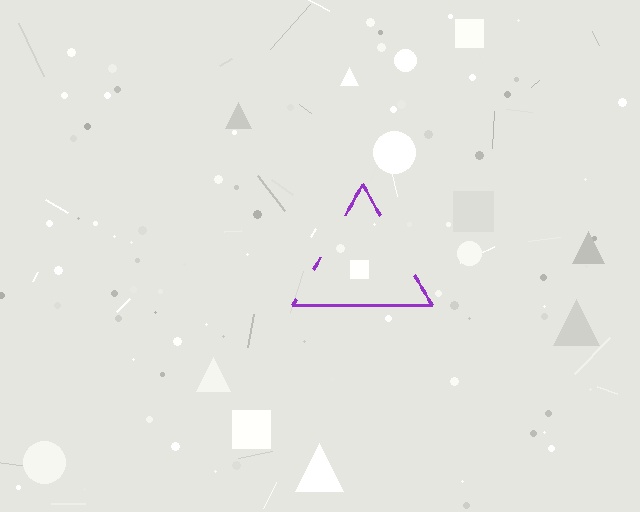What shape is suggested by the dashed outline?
The dashed outline suggests a triangle.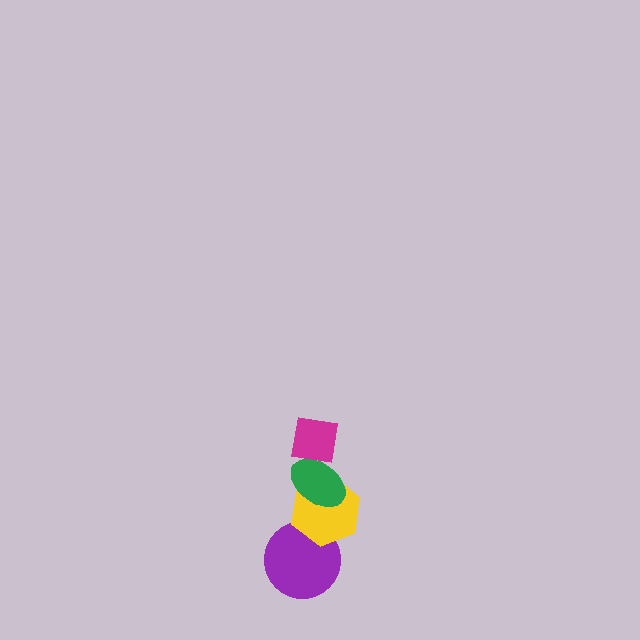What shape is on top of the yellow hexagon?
The green ellipse is on top of the yellow hexagon.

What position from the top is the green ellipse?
The green ellipse is 2nd from the top.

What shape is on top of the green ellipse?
The magenta square is on top of the green ellipse.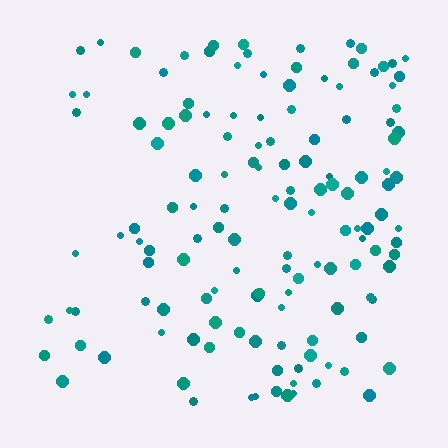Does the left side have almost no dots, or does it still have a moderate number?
Still a moderate number, just noticeably fewer than the right.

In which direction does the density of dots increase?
From left to right, with the right side densest.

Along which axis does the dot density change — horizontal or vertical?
Horizontal.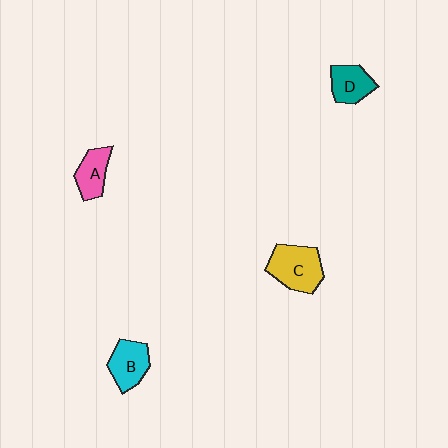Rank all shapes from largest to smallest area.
From largest to smallest: C (yellow), B (cyan), D (teal), A (pink).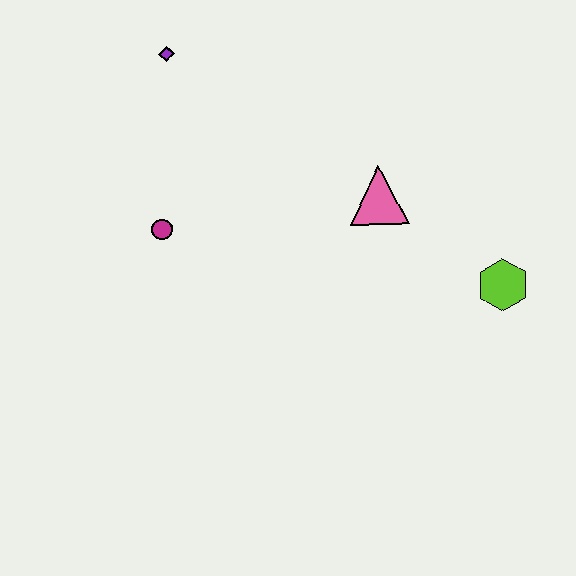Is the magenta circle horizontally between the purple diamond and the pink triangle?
No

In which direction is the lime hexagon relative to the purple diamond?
The lime hexagon is to the right of the purple diamond.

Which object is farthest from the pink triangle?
The purple diamond is farthest from the pink triangle.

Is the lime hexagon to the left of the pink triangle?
No